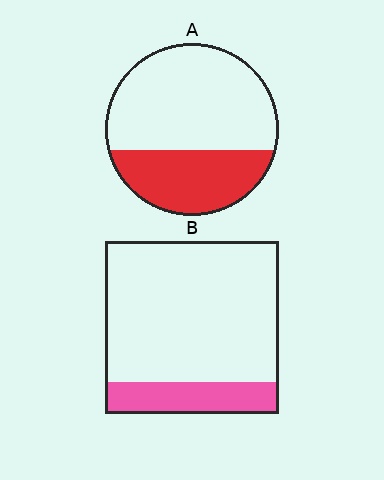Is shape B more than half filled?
No.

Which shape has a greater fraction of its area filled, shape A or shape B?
Shape A.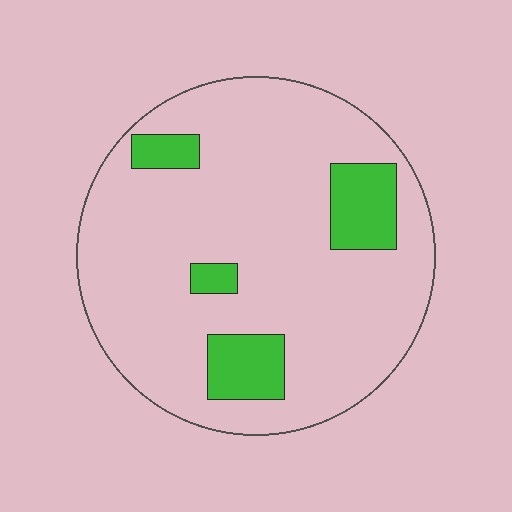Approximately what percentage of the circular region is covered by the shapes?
Approximately 15%.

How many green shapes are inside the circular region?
4.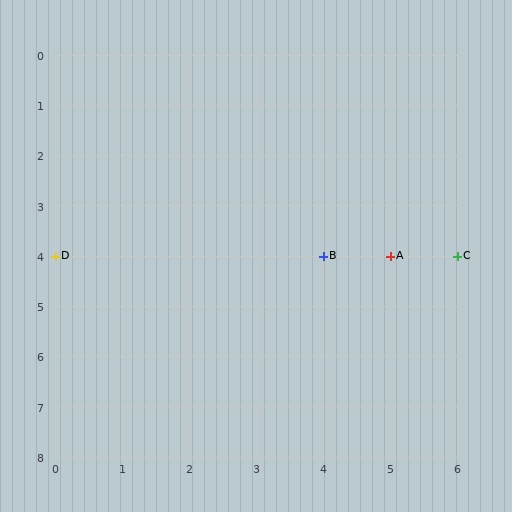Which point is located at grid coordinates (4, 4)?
Point B is at (4, 4).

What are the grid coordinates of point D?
Point D is at grid coordinates (0, 4).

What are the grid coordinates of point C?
Point C is at grid coordinates (6, 4).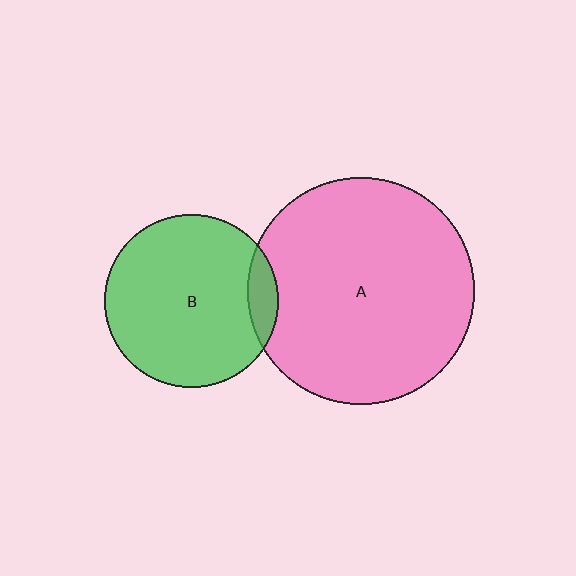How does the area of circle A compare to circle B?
Approximately 1.7 times.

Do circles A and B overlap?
Yes.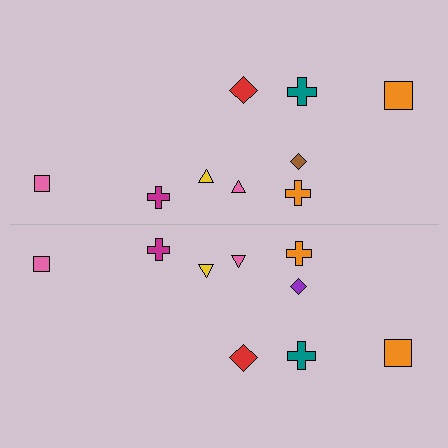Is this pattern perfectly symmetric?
No, the pattern is not perfectly symmetric. The purple diamond on the bottom side breaks the symmetry — its mirror counterpart is brown.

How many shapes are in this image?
There are 18 shapes in this image.